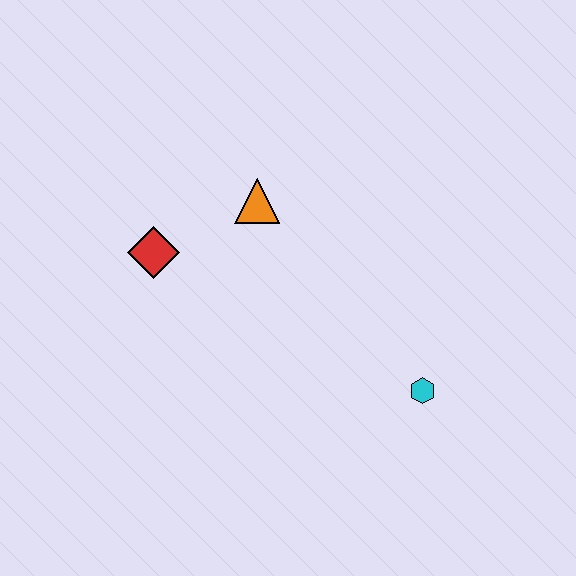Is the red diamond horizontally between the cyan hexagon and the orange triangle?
No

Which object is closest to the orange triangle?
The red diamond is closest to the orange triangle.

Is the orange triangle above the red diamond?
Yes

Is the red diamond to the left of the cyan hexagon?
Yes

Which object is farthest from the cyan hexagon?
The red diamond is farthest from the cyan hexagon.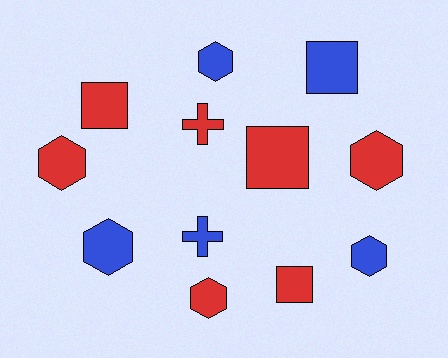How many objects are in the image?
There are 12 objects.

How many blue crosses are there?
There is 1 blue cross.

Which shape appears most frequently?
Hexagon, with 6 objects.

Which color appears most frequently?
Red, with 7 objects.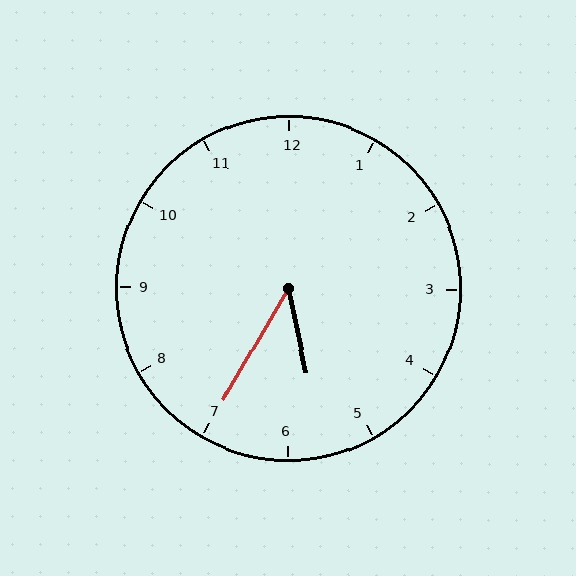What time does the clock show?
5:35.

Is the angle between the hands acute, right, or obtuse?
It is acute.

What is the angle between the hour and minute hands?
Approximately 42 degrees.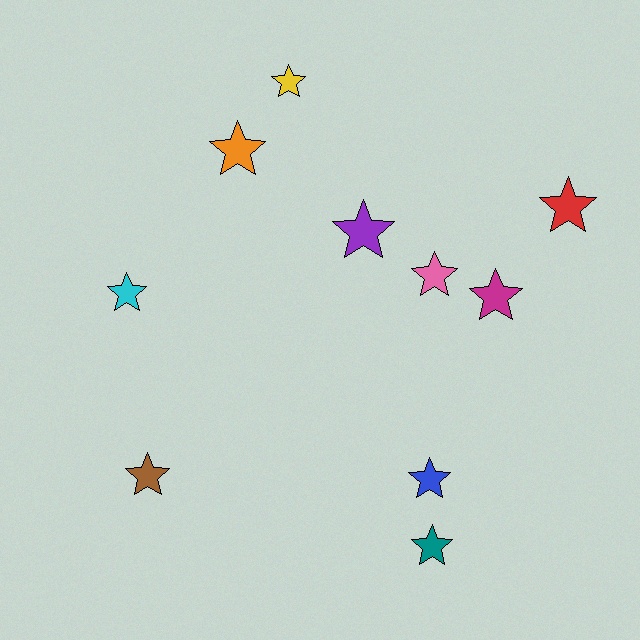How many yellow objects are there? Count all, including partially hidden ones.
There is 1 yellow object.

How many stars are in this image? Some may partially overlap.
There are 10 stars.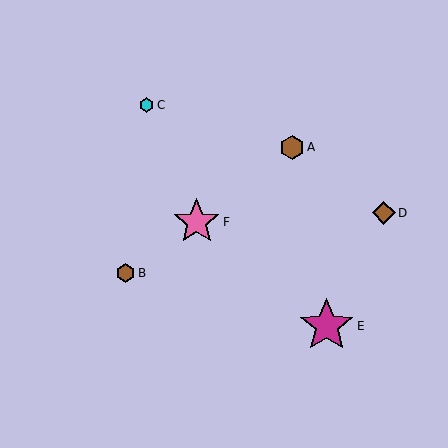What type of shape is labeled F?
Shape F is a pink star.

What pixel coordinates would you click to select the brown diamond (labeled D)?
Click at (384, 213) to select the brown diamond D.